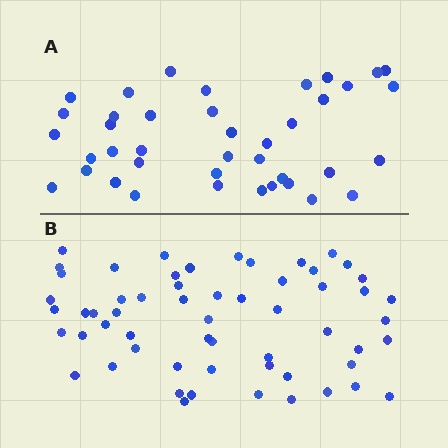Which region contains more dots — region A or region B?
Region B (the bottom region) has more dots.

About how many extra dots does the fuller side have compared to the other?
Region B has approximately 20 more dots than region A.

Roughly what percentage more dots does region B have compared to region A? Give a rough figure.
About 45% more.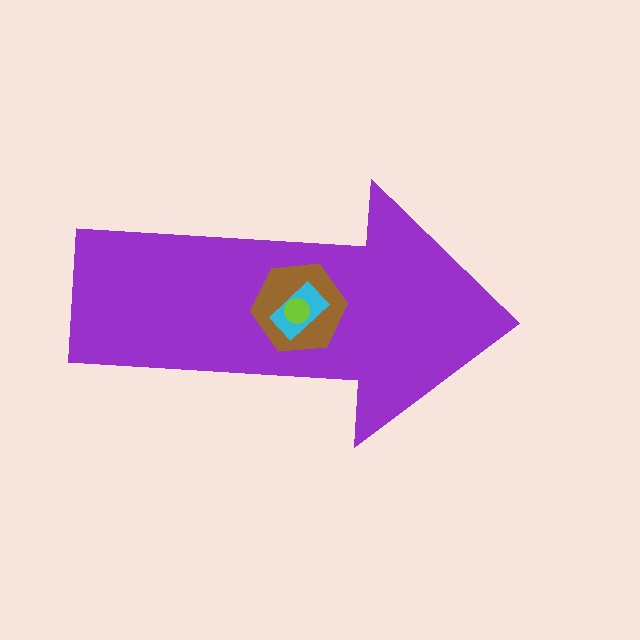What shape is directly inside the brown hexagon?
The cyan rectangle.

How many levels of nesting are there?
4.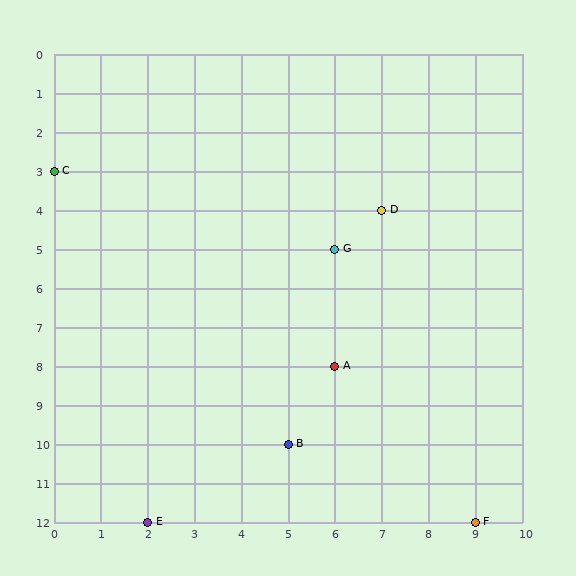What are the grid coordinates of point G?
Point G is at grid coordinates (6, 5).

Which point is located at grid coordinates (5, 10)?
Point B is at (5, 10).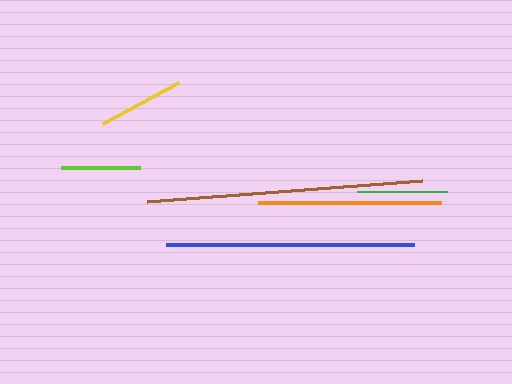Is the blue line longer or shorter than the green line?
The blue line is longer than the green line.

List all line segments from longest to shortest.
From longest to shortest: brown, blue, orange, green, yellow, lime.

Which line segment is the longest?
The brown line is the longest at approximately 276 pixels.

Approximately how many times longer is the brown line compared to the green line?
The brown line is approximately 3.1 times the length of the green line.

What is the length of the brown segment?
The brown segment is approximately 276 pixels long.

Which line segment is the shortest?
The lime line is the shortest at approximately 80 pixels.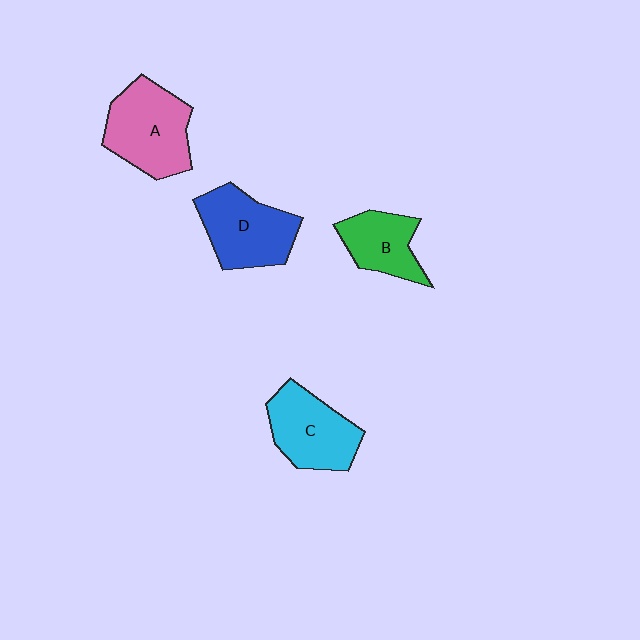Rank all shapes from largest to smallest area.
From largest to smallest: A (pink), D (blue), C (cyan), B (green).